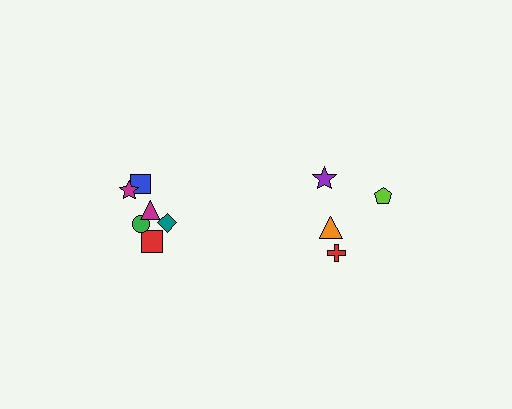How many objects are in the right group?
There are 4 objects.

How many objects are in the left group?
There are 6 objects.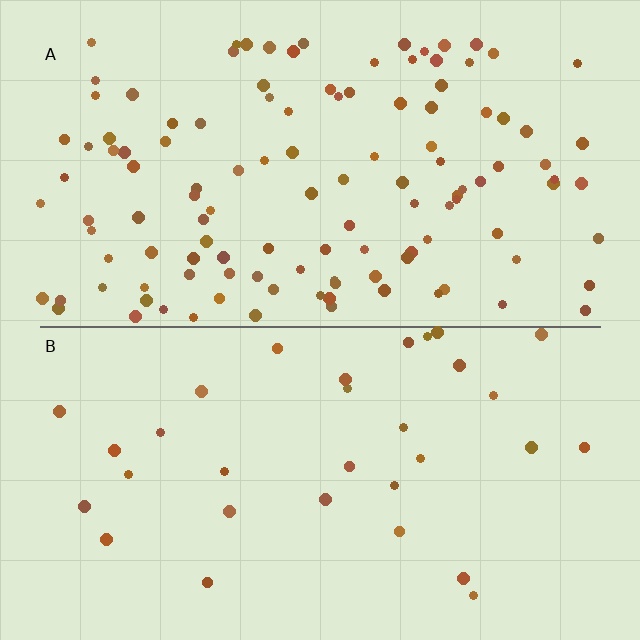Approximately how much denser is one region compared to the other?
Approximately 3.7× — region A over region B.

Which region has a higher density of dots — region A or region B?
A (the top).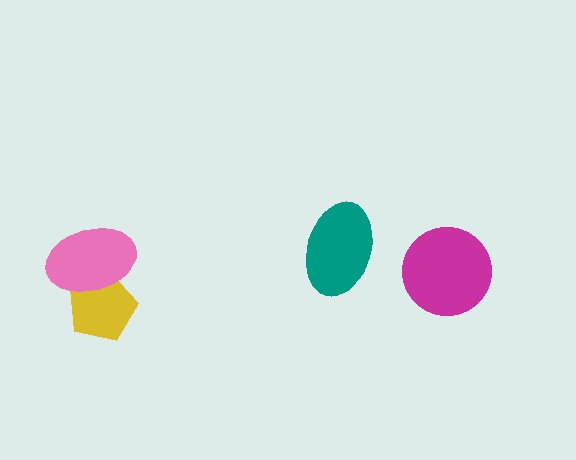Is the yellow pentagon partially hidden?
Yes, it is partially covered by another shape.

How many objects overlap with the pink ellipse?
1 object overlaps with the pink ellipse.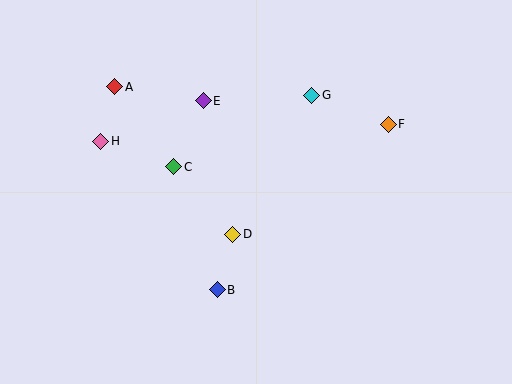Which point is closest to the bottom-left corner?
Point B is closest to the bottom-left corner.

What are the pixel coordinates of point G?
Point G is at (312, 95).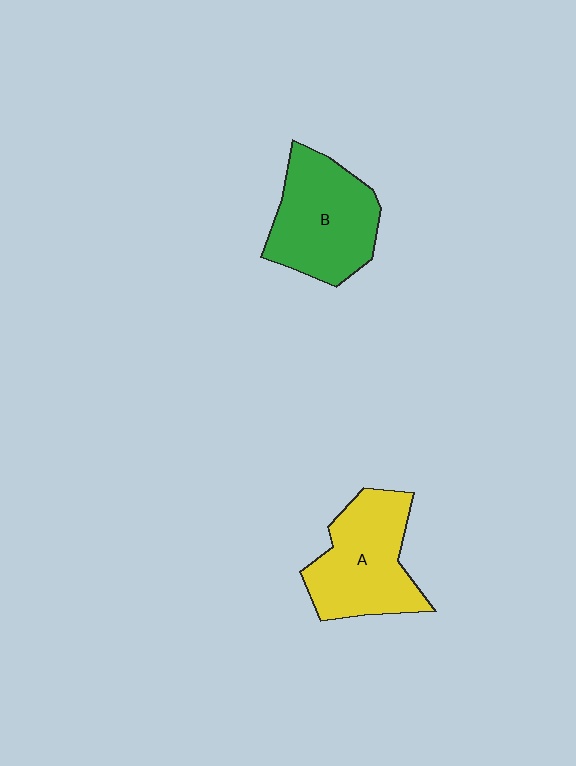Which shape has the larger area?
Shape B (green).